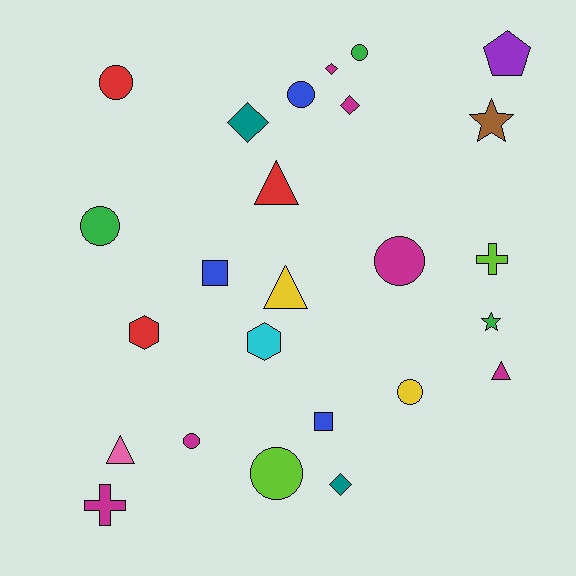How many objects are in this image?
There are 25 objects.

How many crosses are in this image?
There are 2 crosses.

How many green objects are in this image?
There are 3 green objects.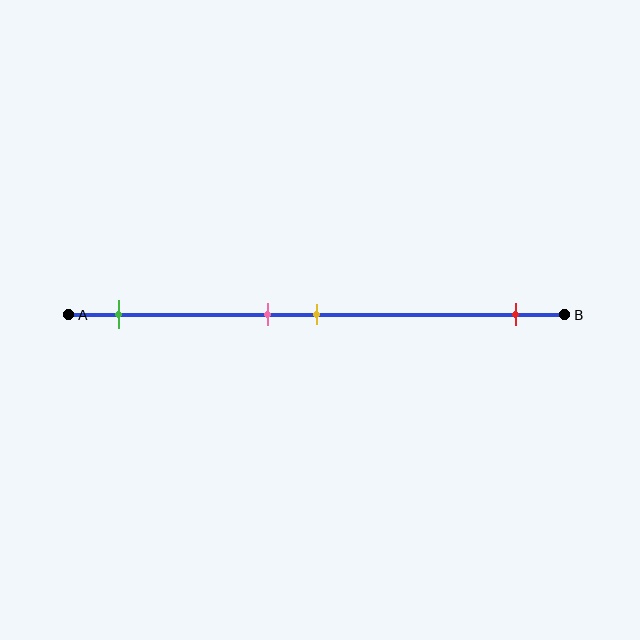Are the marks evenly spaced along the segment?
No, the marks are not evenly spaced.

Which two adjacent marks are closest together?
The pink and yellow marks are the closest adjacent pair.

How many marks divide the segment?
There are 4 marks dividing the segment.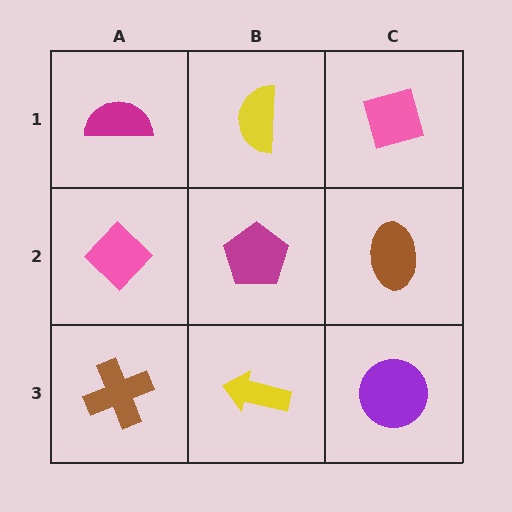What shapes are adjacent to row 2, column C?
A pink diamond (row 1, column C), a purple circle (row 3, column C), a magenta pentagon (row 2, column B).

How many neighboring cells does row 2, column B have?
4.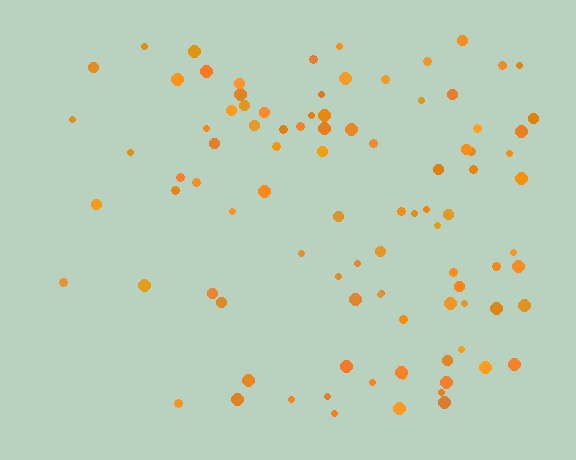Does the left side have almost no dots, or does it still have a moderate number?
Still a moderate number, just noticeably fewer than the right.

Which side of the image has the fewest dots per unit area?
The left.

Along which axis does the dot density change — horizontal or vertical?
Horizontal.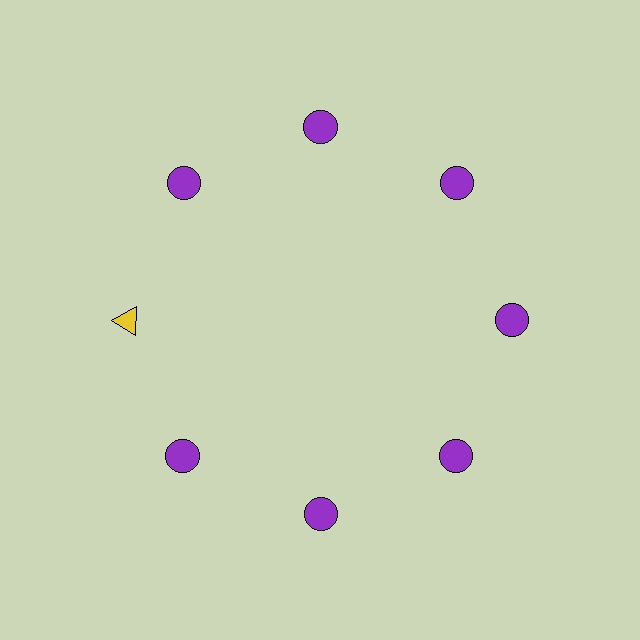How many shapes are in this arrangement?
There are 8 shapes arranged in a ring pattern.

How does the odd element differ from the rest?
It differs in both color (yellow instead of purple) and shape (triangle instead of circle).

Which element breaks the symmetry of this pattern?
The yellow triangle at roughly the 9 o'clock position breaks the symmetry. All other shapes are purple circles.